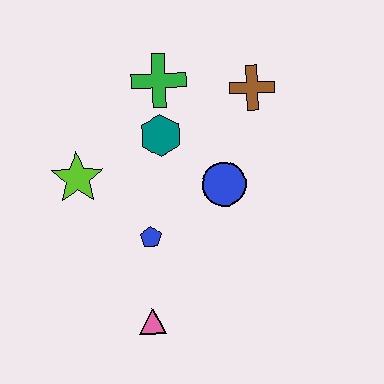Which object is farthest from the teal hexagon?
The pink triangle is farthest from the teal hexagon.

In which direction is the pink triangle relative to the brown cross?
The pink triangle is below the brown cross.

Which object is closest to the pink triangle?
The blue pentagon is closest to the pink triangle.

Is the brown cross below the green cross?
Yes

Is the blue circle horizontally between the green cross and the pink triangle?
No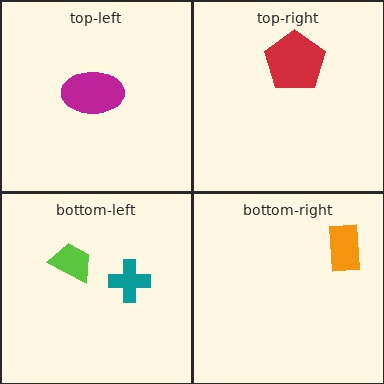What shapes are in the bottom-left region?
The lime trapezoid, the teal cross.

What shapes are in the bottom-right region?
The orange rectangle.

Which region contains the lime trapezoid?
The bottom-left region.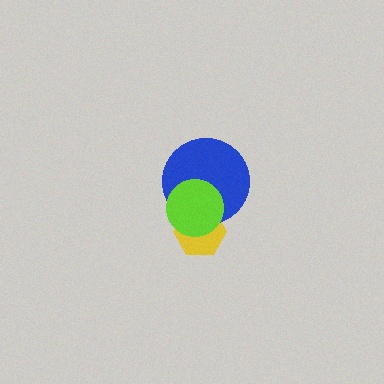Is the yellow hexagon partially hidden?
Yes, it is partially covered by another shape.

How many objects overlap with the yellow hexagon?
2 objects overlap with the yellow hexagon.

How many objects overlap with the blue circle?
2 objects overlap with the blue circle.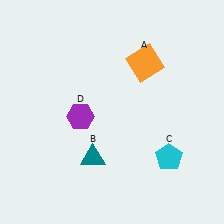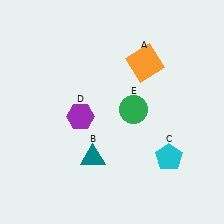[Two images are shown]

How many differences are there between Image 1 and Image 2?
There is 1 difference between the two images.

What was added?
A green circle (E) was added in Image 2.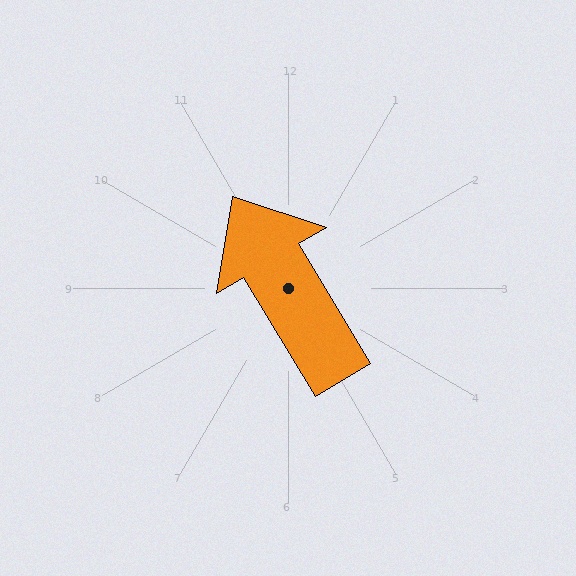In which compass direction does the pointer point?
Northwest.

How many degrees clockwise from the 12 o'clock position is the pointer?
Approximately 329 degrees.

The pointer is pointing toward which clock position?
Roughly 11 o'clock.